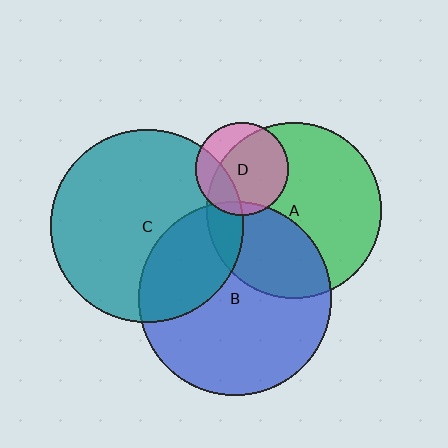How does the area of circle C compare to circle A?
Approximately 1.2 times.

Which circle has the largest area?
Circle C (teal).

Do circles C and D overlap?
Yes.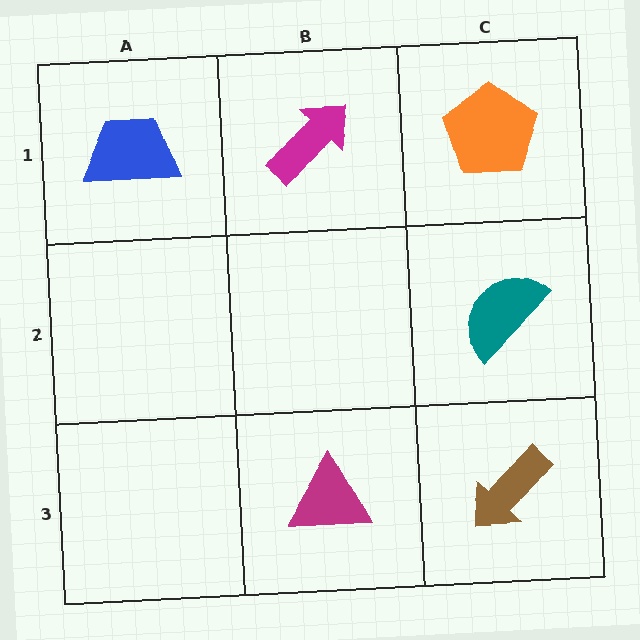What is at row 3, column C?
A brown arrow.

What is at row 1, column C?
An orange pentagon.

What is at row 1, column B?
A magenta arrow.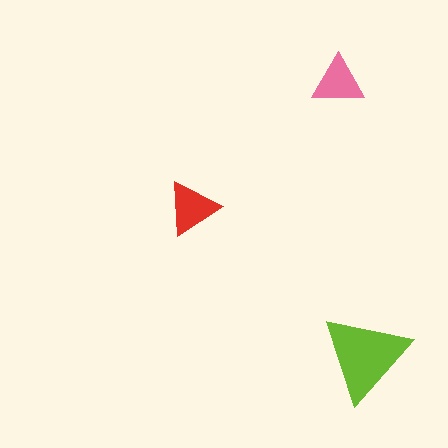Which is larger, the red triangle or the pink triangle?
The red one.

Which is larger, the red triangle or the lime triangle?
The lime one.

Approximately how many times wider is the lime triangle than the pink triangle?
About 1.5 times wider.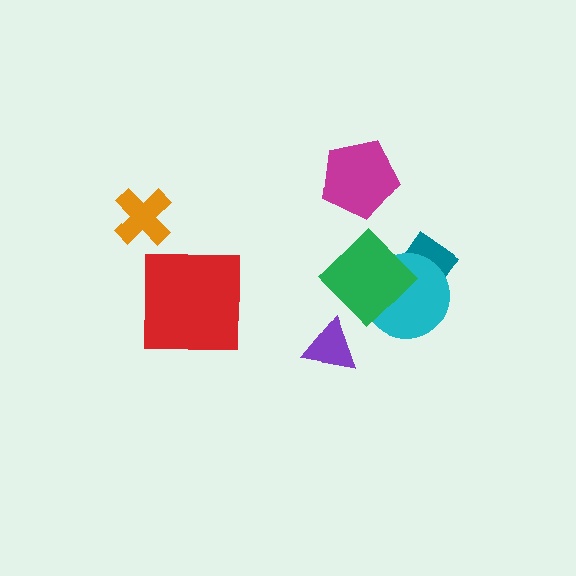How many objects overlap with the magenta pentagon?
0 objects overlap with the magenta pentagon.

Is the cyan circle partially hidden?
Yes, it is partially covered by another shape.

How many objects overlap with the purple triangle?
0 objects overlap with the purple triangle.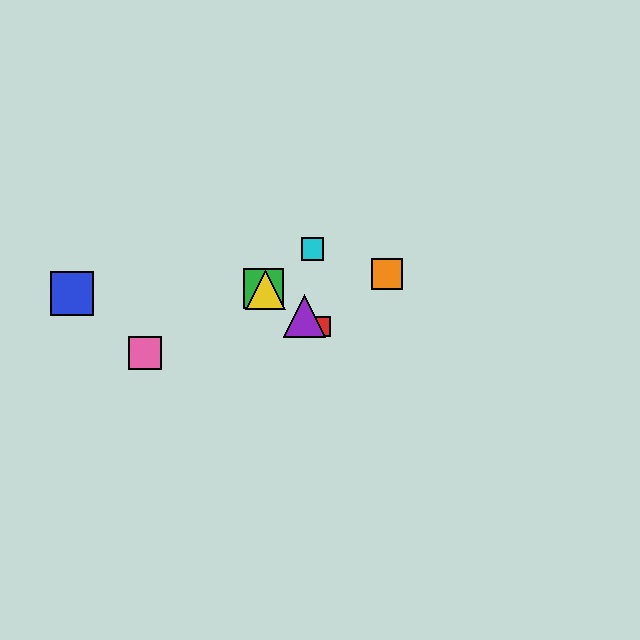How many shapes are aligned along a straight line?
4 shapes (the red square, the green square, the yellow triangle, the purple triangle) are aligned along a straight line.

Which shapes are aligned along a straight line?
The red square, the green square, the yellow triangle, the purple triangle are aligned along a straight line.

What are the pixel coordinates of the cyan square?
The cyan square is at (313, 249).